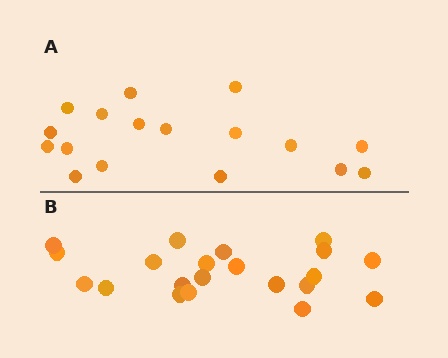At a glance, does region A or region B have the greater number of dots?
Region B (the bottom region) has more dots.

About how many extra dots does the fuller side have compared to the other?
Region B has about 4 more dots than region A.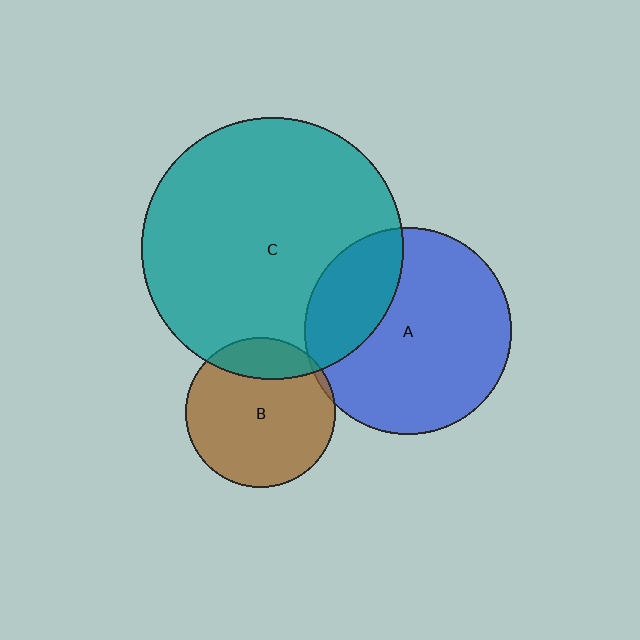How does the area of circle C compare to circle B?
Approximately 3.0 times.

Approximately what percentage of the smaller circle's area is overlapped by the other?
Approximately 5%.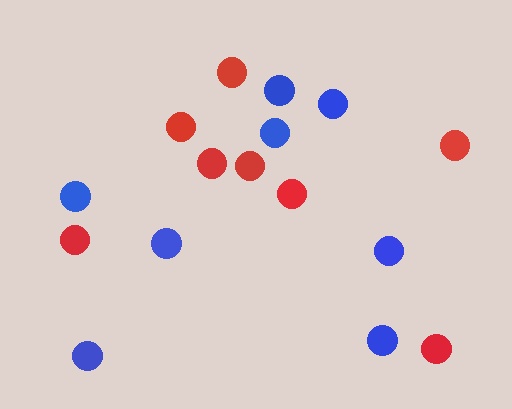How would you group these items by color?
There are 2 groups: one group of blue circles (8) and one group of red circles (8).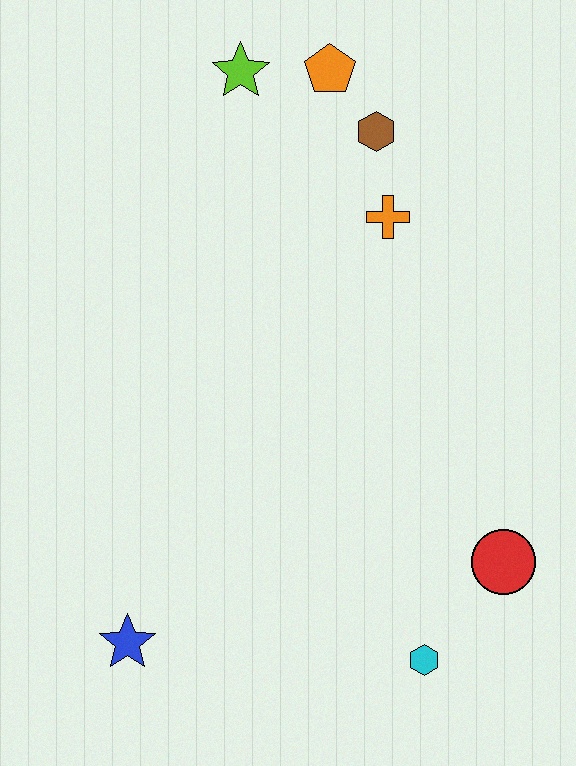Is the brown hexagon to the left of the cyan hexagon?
Yes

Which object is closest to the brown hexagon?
The orange pentagon is closest to the brown hexagon.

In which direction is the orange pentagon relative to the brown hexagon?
The orange pentagon is above the brown hexagon.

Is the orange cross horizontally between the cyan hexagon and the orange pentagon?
Yes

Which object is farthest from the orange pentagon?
The blue star is farthest from the orange pentagon.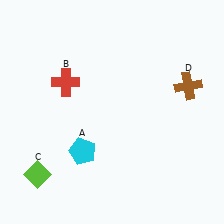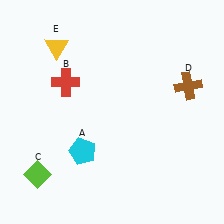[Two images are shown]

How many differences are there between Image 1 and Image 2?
There is 1 difference between the two images.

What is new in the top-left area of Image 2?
A yellow triangle (E) was added in the top-left area of Image 2.